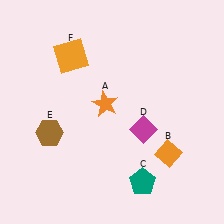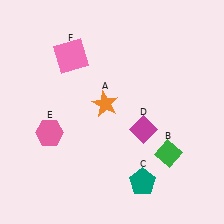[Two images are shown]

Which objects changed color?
B changed from orange to green. E changed from brown to pink. F changed from orange to pink.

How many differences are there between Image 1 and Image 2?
There are 3 differences between the two images.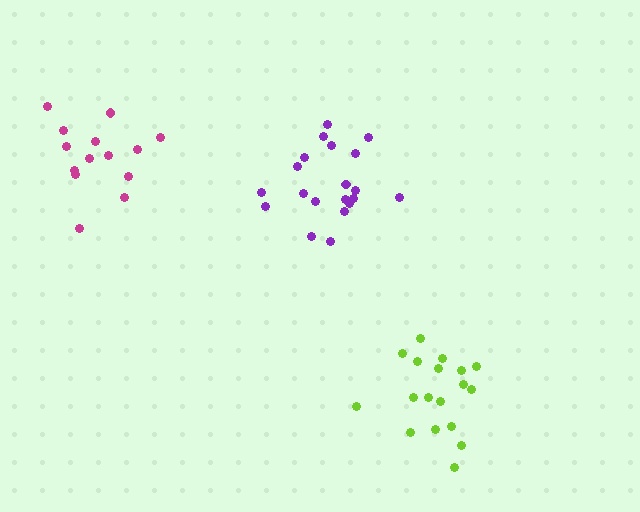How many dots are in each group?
Group 1: 20 dots, Group 2: 14 dots, Group 3: 18 dots (52 total).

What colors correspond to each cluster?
The clusters are colored: purple, magenta, lime.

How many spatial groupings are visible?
There are 3 spatial groupings.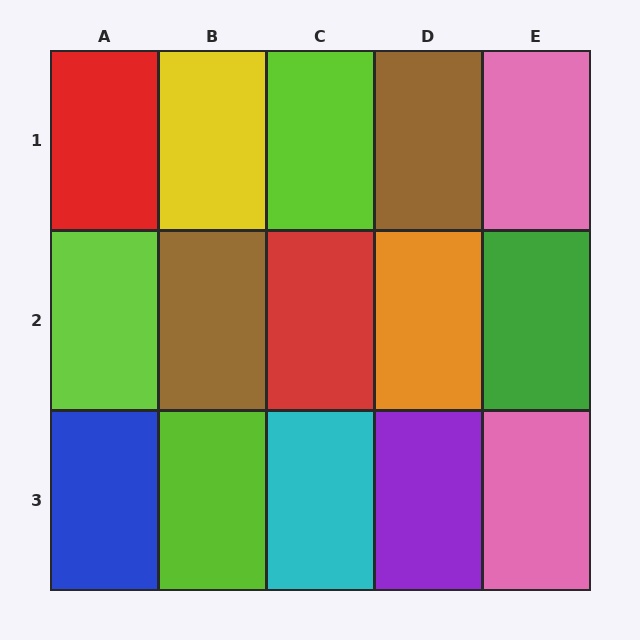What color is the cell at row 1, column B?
Yellow.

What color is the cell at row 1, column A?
Red.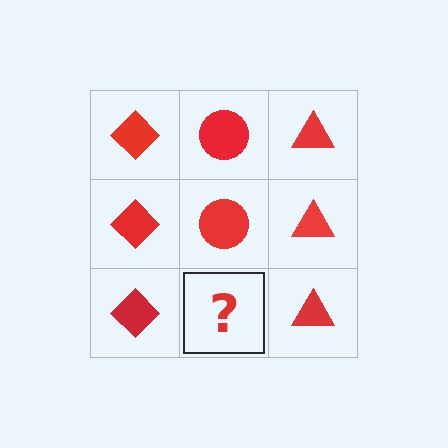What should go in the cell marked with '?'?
The missing cell should contain a red circle.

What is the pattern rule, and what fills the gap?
The rule is that each column has a consistent shape. The gap should be filled with a red circle.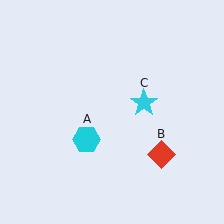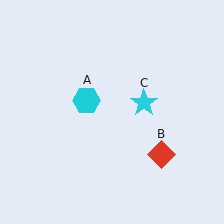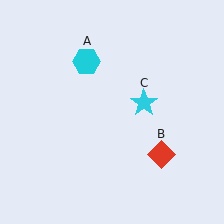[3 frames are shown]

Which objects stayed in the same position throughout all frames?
Red diamond (object B) and cyan star (object C) remained stationary.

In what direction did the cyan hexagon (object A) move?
The cyan hexagon (object A) moved up.